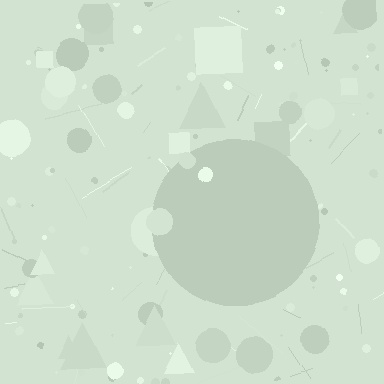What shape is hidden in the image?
A circle is hidden in the image.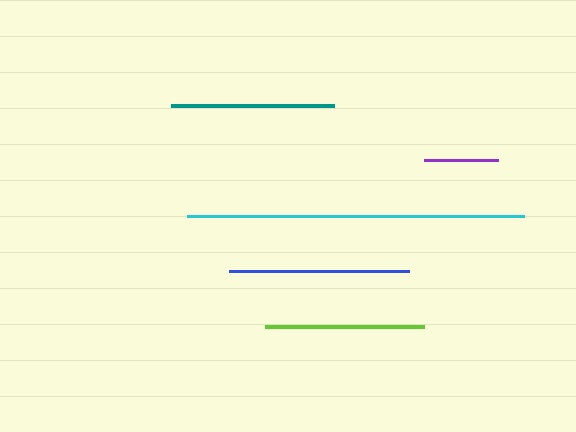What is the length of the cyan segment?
The cyan segment is approximately 337 pixels long.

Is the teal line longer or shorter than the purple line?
The teal line is longer than the purple line.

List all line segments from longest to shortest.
From longest to shortest: cyan, blue, teal, lime, purple.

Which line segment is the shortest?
The purple line is the shortest at approximately 75 pixels.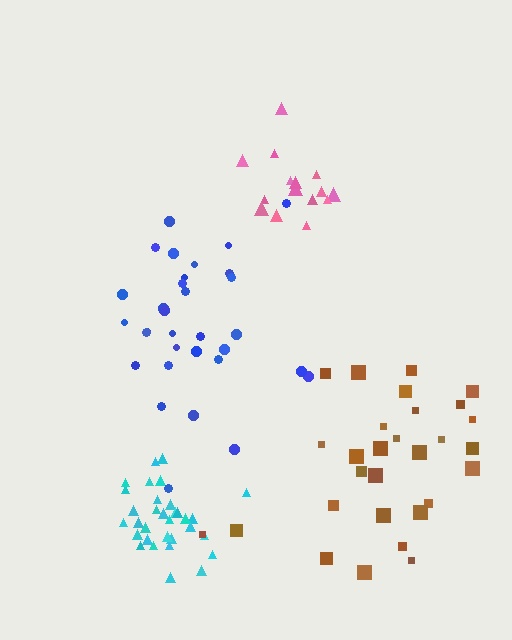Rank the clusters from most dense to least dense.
cyan, pink, brown, blue.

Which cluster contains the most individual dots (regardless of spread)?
Cyan (33).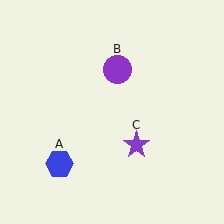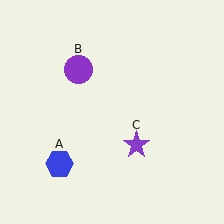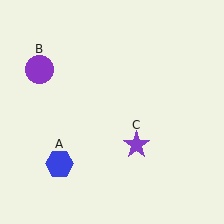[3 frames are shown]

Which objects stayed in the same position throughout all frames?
Blue hexagon (object A) and purple star (object C) remained stationary.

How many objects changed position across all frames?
1 object changed position: purple circle (object B).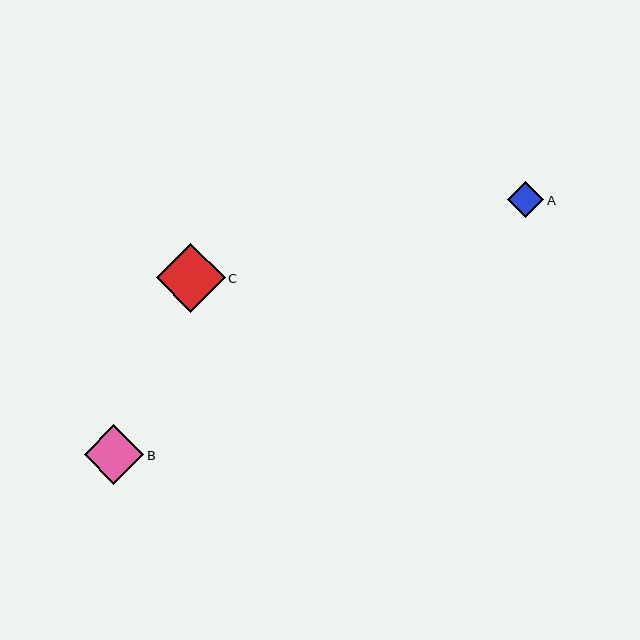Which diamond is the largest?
Diamond C is the largest with a size of approximately 69 pixels.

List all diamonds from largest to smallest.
From largest to smallest: C, B, A.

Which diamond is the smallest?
Diamond A is the smallest with a size of approximately 36 pixels.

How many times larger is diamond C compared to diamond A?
Diamond C is approximately 1.9 times the size of diamond A.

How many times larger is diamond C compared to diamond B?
Diamond C is approximately 1.2 times the size of diamond B.